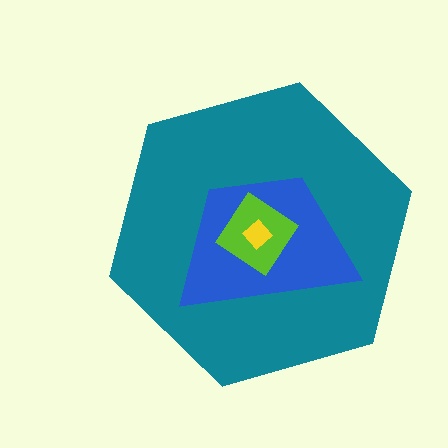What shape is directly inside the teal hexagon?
The blue trapezoid.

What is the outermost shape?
The teal hexagon.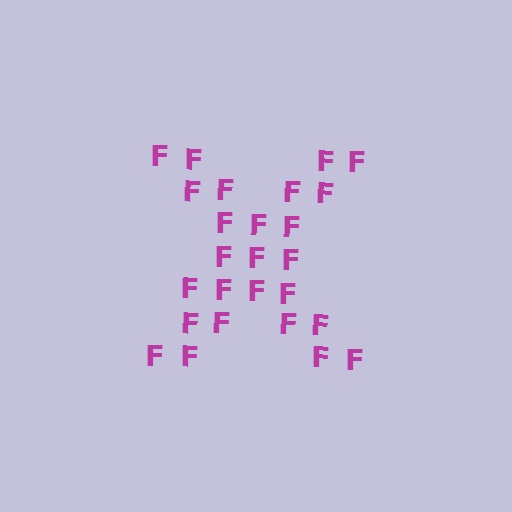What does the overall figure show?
The overall figure shows the letter X.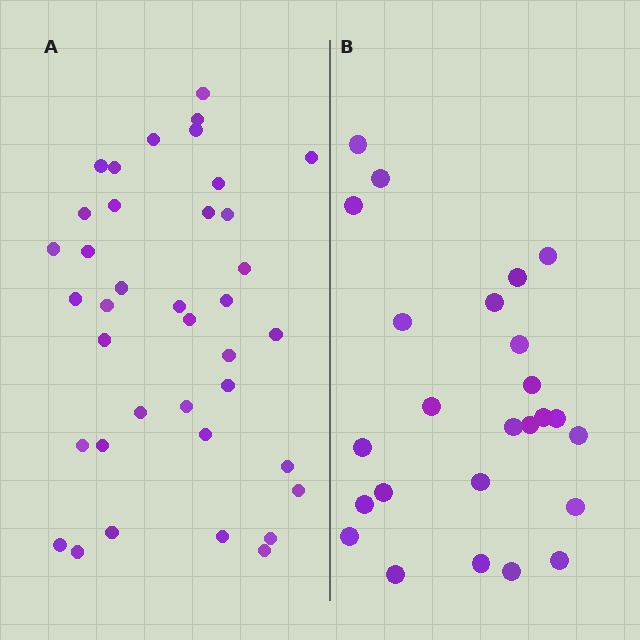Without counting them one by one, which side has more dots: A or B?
Region A (the left region) has more dots.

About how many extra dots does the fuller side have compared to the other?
Region A has approximately 15 more dots than region B.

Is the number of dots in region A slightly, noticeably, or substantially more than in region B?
Region A has substantially more. The ratio is roughly 1.5 to 1.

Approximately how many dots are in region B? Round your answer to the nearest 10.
About 20 dots. (The exact count is 25, which rounds to 20.)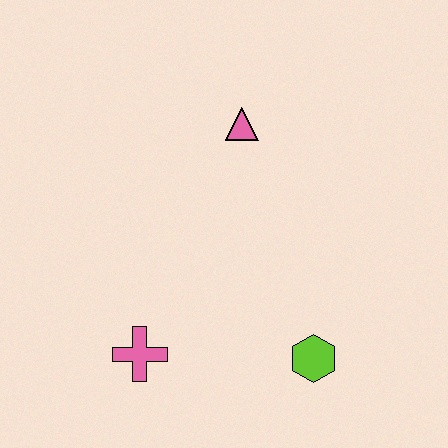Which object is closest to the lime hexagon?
The pink cross is closest to the lime hexagon.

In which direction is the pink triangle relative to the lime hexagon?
The pink triangle is above the lime hexagon.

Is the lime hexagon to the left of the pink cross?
No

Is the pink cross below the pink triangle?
Yes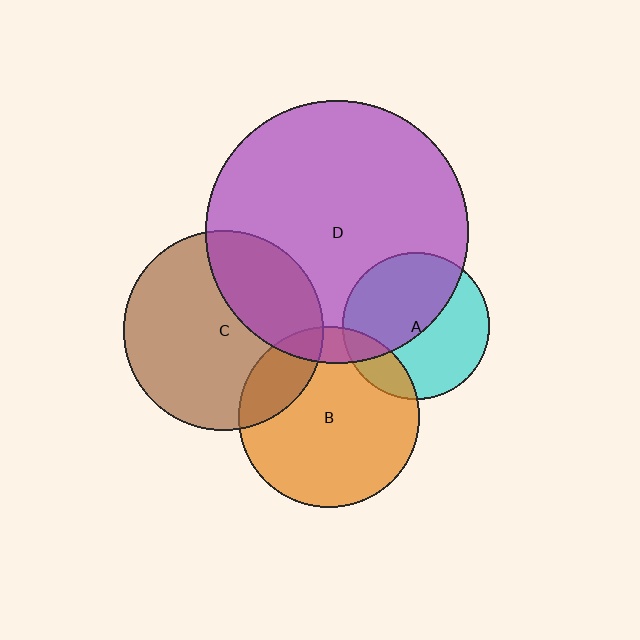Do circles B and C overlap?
Yes.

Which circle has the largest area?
Circle D (purple).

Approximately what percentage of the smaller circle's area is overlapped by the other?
Approximately 20%.